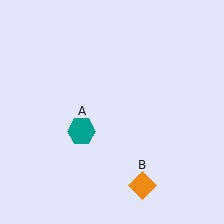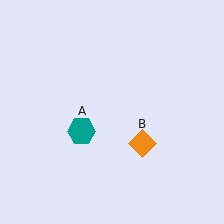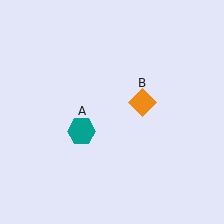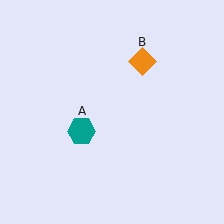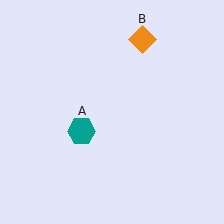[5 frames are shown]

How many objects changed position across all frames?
1 object changed position: orange diamond (object B).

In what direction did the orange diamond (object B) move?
The orange diamond (object B) moved up.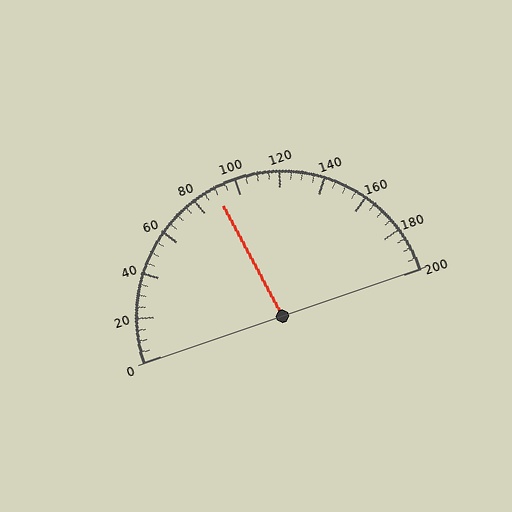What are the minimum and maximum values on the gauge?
The gauge ranges from 0 to 200.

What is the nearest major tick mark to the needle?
The nearest major tick mark is 80.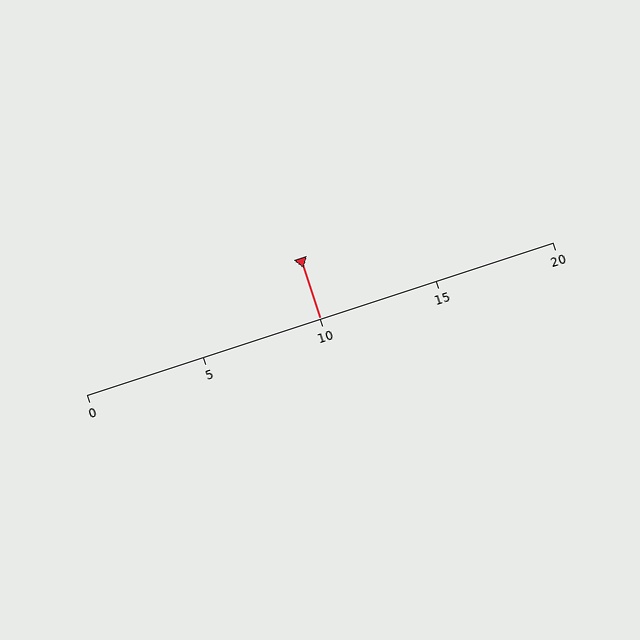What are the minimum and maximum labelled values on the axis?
The axis runs from 0 to 20.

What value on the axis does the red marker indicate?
The marker indicates approximately 10.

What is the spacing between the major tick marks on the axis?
The major ticks are spaced 5 apart.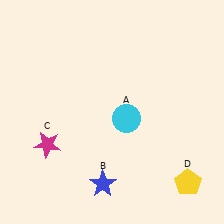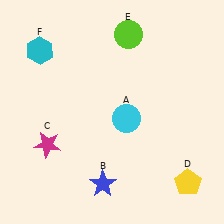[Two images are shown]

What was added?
A lime circle (E), a cyan hexagon (F) were added in Image 2.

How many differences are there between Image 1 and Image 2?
There are 2 differences between the two images.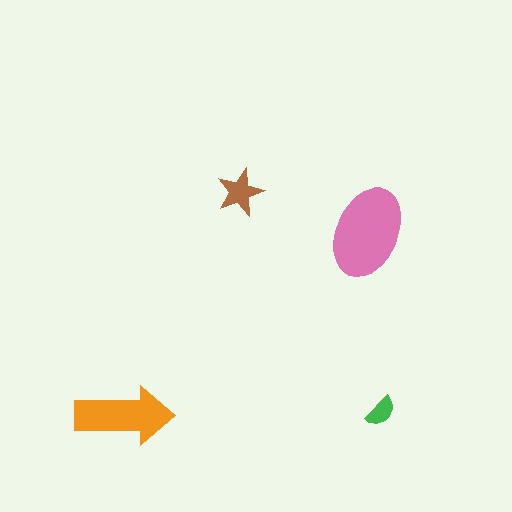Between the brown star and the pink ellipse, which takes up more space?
The pink ellipse.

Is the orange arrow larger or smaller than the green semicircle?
Larger.